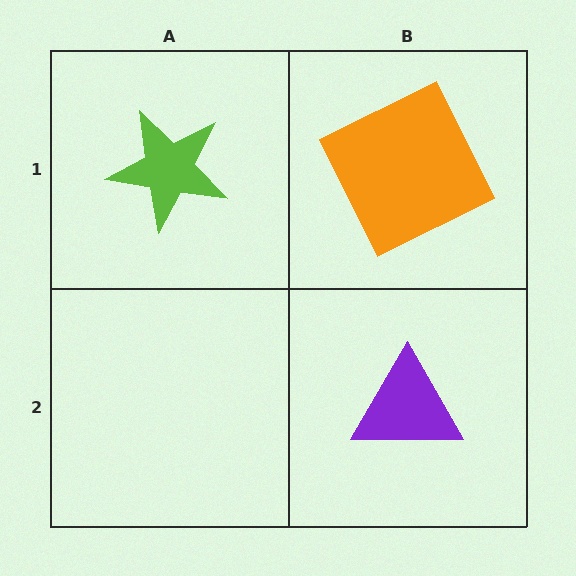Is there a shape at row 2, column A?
No, that cell is empty.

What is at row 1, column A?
A lime star.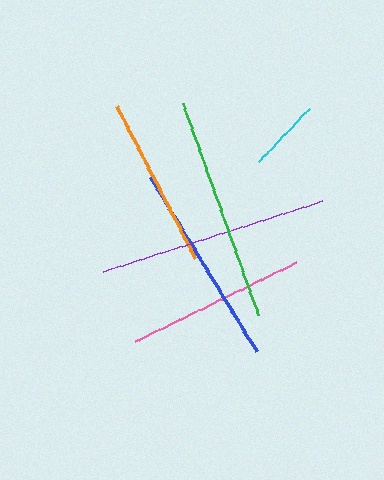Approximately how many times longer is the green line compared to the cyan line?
The green line is approximately 3.0 times the length of the cyan line.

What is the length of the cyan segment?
The cyan segment is approximately 74 pixels long.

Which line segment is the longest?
The purple line is the longest at approximately 230 pixels.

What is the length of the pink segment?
The pink segment is approximately 179 pixels long.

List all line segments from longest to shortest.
From longest to shortest: purple, green, blue, pink, orange, cyan.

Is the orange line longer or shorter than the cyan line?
The orange line is longer than the cyan line.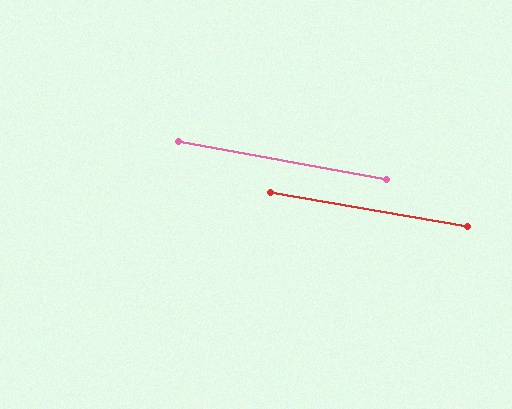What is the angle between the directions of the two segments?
Approximately 0 degrees.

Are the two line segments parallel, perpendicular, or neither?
Parallel — their directions differ by only 0.4°.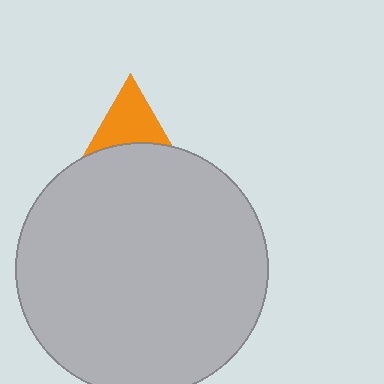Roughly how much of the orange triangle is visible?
A small part of it is visible (roughly 44%).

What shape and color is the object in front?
The object in front is a light gray circle.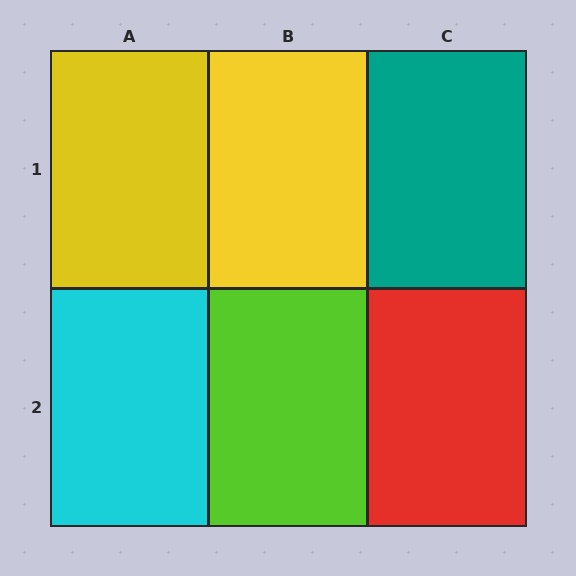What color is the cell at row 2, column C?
Red.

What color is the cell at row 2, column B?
Lime.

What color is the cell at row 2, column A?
Cyan.